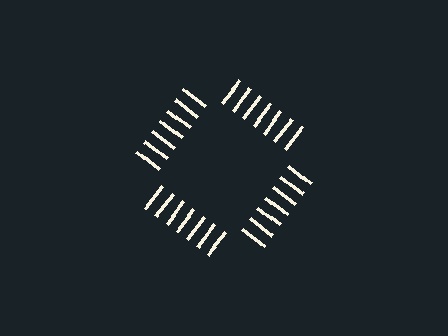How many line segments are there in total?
28 — 7 along each of the 4 edges.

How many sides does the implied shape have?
4 sides — the line-ends trace a square.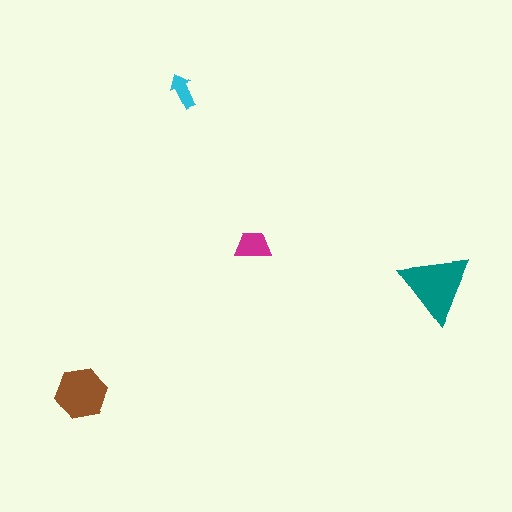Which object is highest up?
The cyan arrow is topmost.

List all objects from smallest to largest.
The cyan arrow, the magenta trapezoid, the brown hexagon, the teal triangle.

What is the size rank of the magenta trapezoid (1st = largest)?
3rd.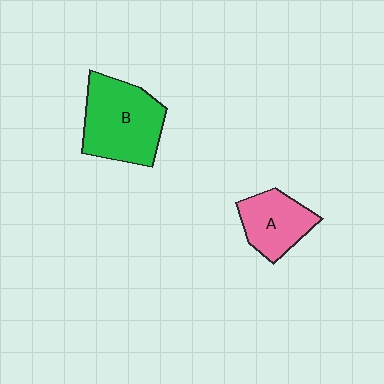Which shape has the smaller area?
Shape A (pink).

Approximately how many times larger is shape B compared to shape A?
Approximately 1.6 times.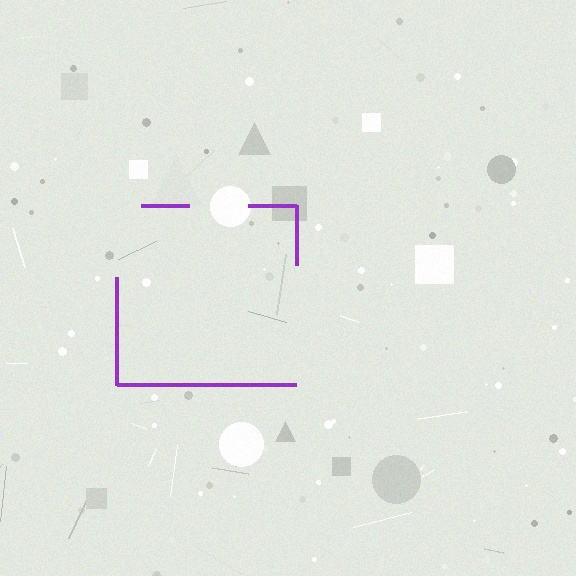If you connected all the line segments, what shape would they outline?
They would outline a square.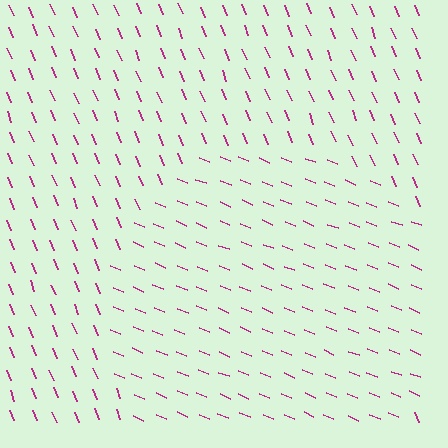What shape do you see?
I see a circle.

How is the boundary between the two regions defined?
The boundary is defined purely by a change in line orientation (approximately 45 degrees difference). All lines are the same color and thickness.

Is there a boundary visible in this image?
Yes, there is a texture boundary formed by a change in line orientation.